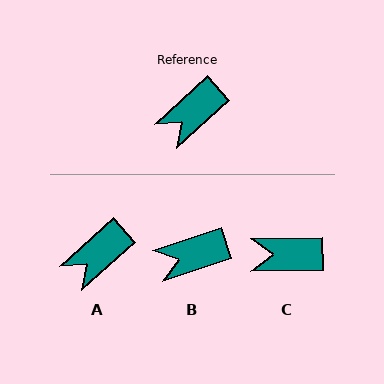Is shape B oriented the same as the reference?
No, it is off by about 23 degrees.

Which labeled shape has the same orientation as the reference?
A.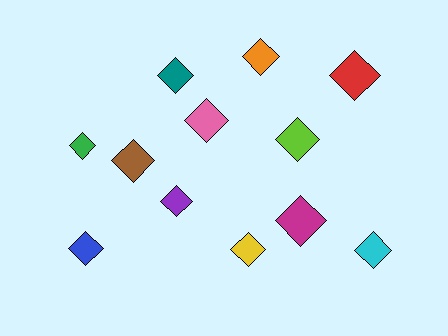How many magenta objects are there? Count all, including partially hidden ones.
There is 1 magenta object.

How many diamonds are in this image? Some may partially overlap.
There are 12 diamonds.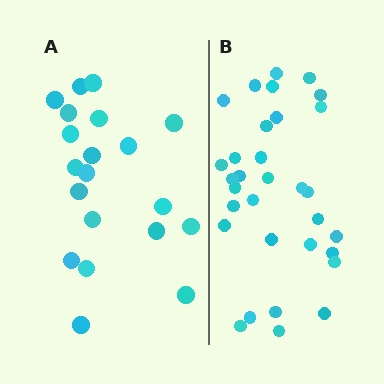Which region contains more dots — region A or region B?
Region B (the right region) has more dots.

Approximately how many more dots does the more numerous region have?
Region B has roughly 12 or so more dots than region A.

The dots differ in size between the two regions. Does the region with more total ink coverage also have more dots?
No. Region A has more total ink coverage because its dots are larger, but region B actually contains more individual dots. Total area can be misleading — the number of items is what matters here.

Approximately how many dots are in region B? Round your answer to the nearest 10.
About 30 dots. (The exact count is 32, which rounds to 30.)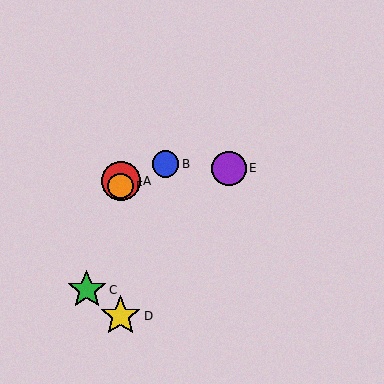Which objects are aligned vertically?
Objects A, D, F are aligned vertically.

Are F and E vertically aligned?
No, F is at x≈121 and E is at x≈229.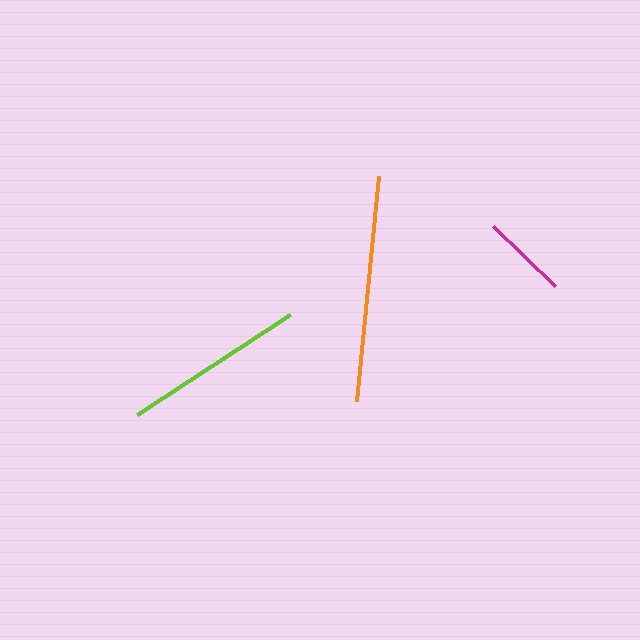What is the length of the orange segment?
The orange segment is approximately 226 pixels long.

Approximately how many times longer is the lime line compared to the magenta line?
The lime line is approximately 2.1 times the length of the magenta line.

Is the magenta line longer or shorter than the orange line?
The orange line is longer than the magenta line.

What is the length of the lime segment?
The lime segment is approximately 183 pixels long.